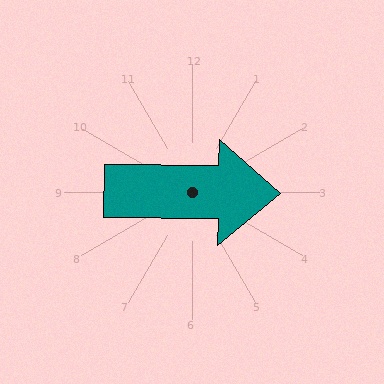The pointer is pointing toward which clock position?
Roughly 3 o'clock.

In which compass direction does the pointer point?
East.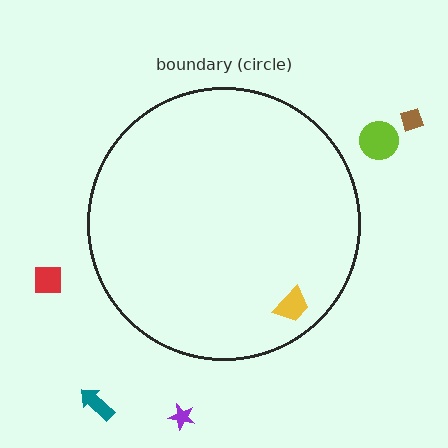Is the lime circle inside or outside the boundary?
Outside.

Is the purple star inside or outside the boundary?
Outside.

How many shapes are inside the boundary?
1 inside, 5 outside.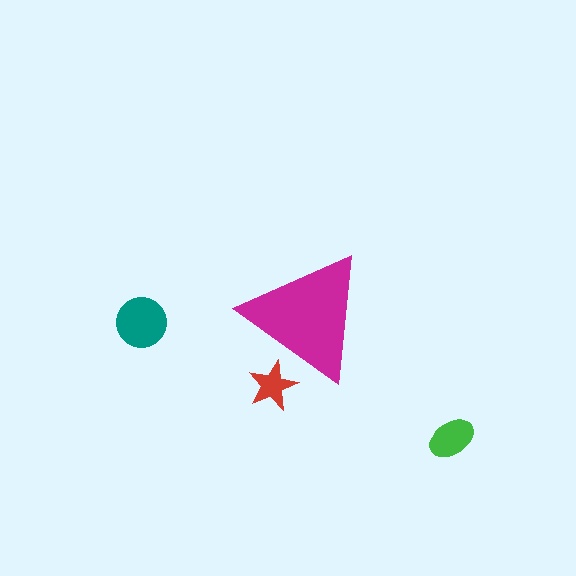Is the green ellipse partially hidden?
No, the green ellipse is fully visible.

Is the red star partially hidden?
Yes, the red star is partially hidden behind the magenta triangle.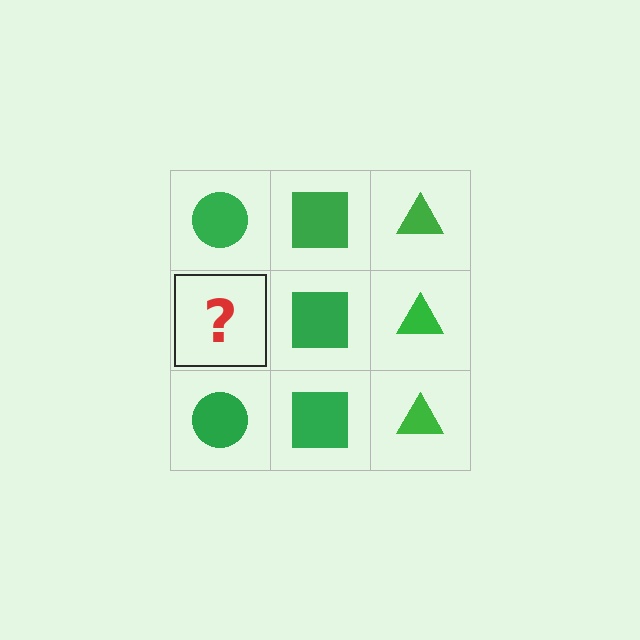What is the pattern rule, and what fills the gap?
The rule is that each column has a consistent shape. The gap should be filled with a green circle.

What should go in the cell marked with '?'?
The missing cell should contain a green circle.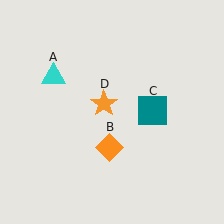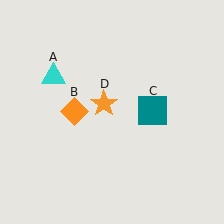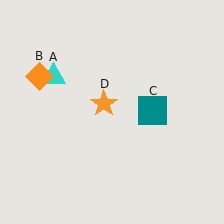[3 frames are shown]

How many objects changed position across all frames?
1 object changed position: orange diamond (object B).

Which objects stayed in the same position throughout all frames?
Cyan triangle (object A) and teal square (object C) and orange star (object D) remained stationary.